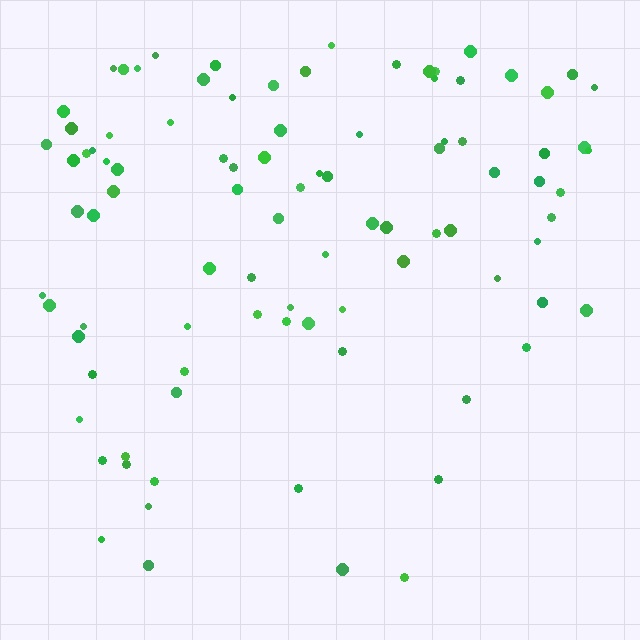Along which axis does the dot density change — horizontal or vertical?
Vertical.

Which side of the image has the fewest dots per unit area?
The bottom.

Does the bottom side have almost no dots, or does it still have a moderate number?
Still a moderate number, just noticeably fewer than the top.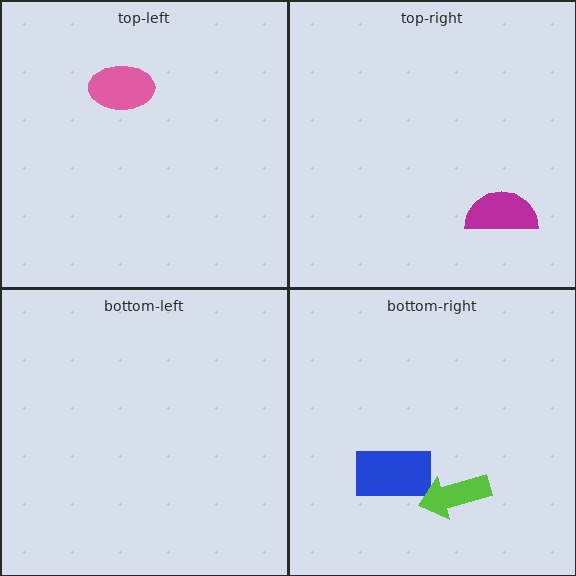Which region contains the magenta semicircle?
The top-right region.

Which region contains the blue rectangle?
The bottom-right region.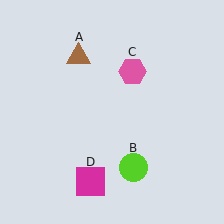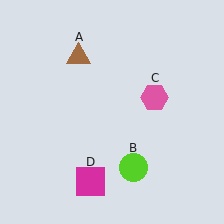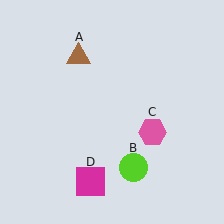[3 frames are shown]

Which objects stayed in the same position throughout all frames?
Brown triangle (object A) and lime circle (object B) and magenta square (object D) remained stationary.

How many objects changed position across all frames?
1 object changed position: pink hexagon (object C).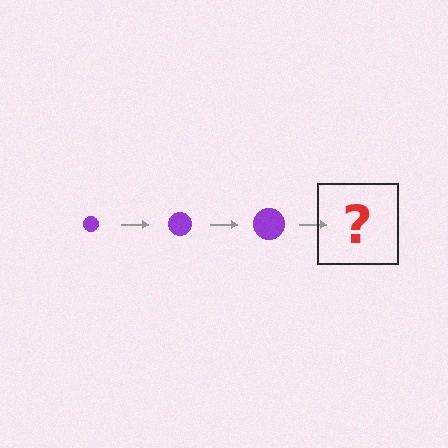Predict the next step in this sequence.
The next step is a purple circle, larger than the previous one.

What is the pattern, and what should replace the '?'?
The pattern is that the circle gets progressively larger each step. The '?' should be a purple circle, larger than the previous one.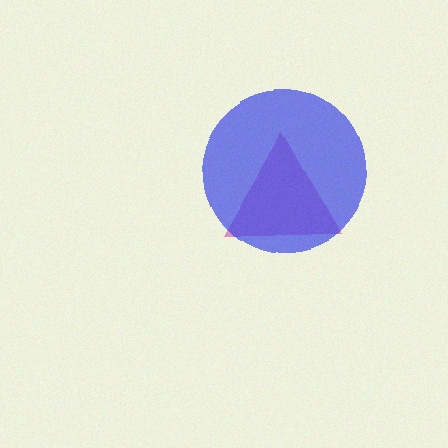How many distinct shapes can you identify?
There are 2 distinct shapes: a magenta triangle, a blue circle.